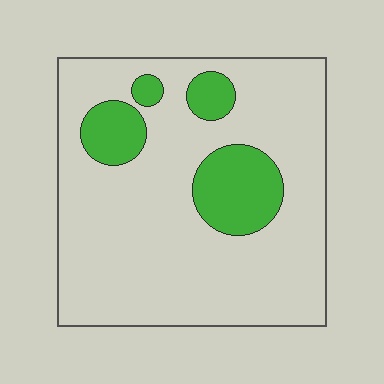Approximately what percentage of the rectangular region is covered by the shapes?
Approximately 20%.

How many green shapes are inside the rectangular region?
4.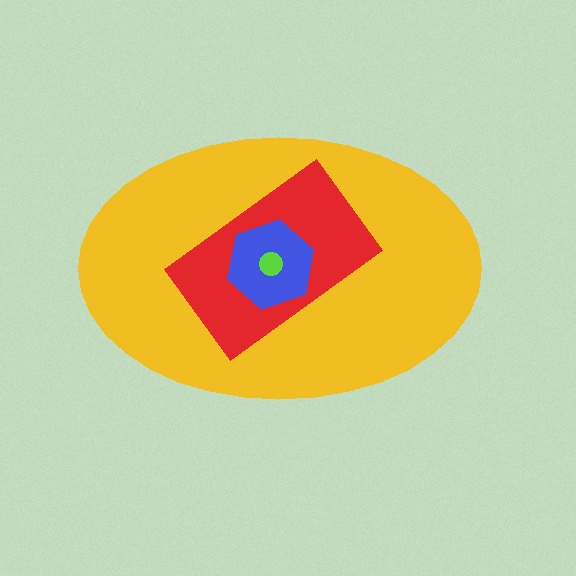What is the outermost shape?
The yellow ellipse.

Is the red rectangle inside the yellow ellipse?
Yes.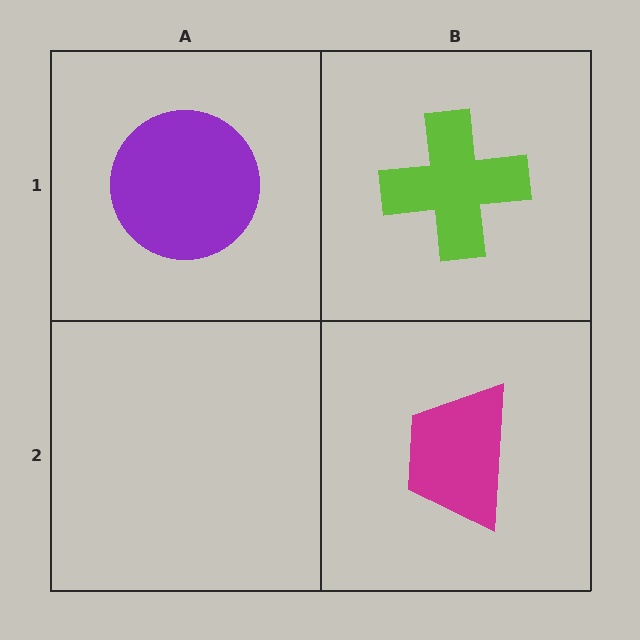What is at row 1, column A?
A purple circle.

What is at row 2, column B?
A magenta trapezoid.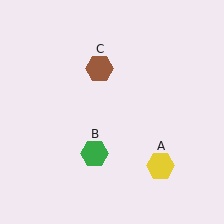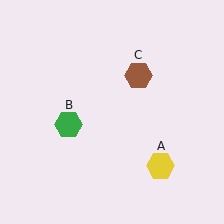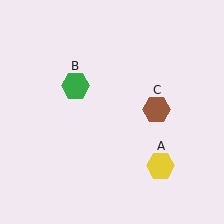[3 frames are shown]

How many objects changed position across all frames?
2 objects changed position: green hexagon (object B), brown hexagon (object C).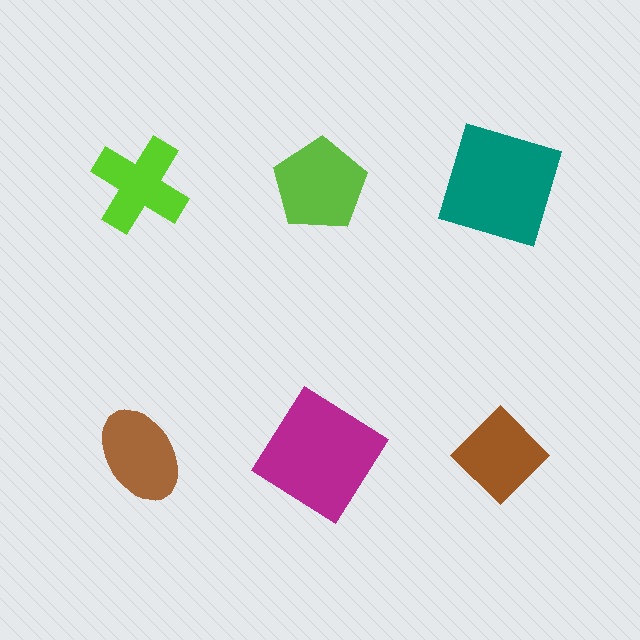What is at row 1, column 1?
A lime cross.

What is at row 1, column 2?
A lime pentagon.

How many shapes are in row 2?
3 shapes.